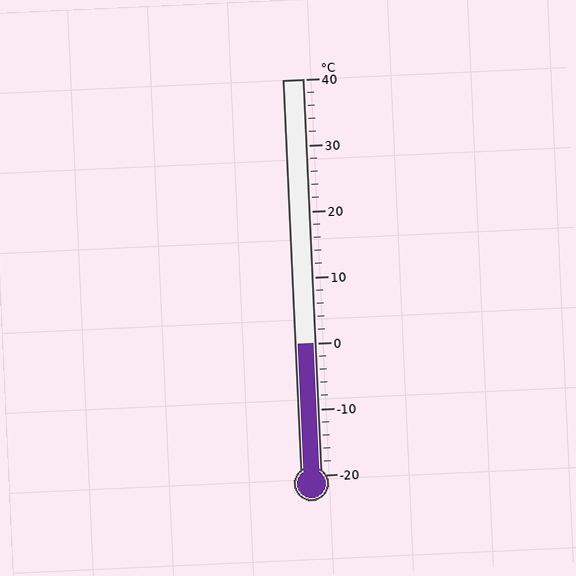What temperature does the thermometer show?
The thermometer shows approximately 0°C.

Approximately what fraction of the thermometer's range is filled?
The thermometer is filled to approximately 35% of its range.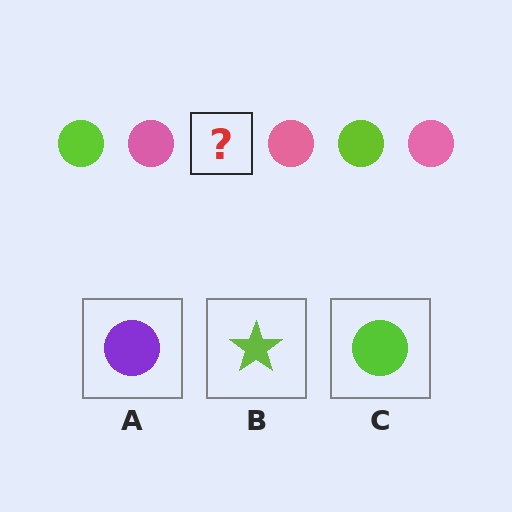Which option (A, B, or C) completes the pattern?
C.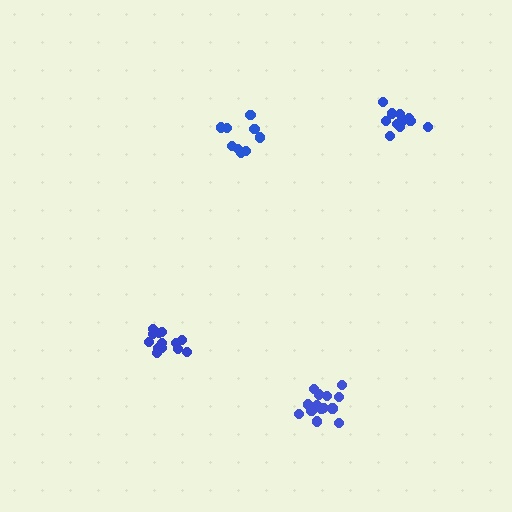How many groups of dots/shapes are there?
There are 4 groups.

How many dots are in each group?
Group 1: 12 dots, Group 2: 9 dots, Group 3: 13 dots, Group 4: 15 dots (49 total).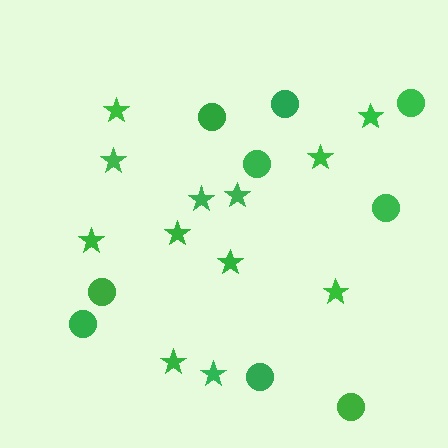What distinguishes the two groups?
There are 2 groups: one group of stars (12) and one group of circles (9).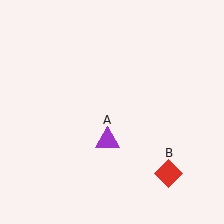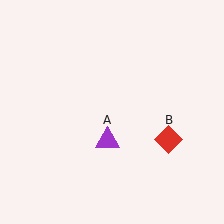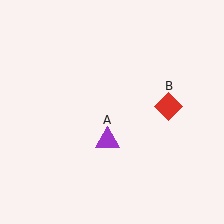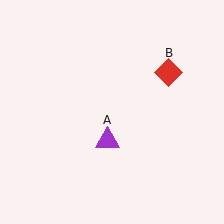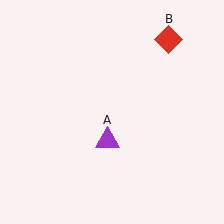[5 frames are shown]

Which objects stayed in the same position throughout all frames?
Purple triangle (object A) remained stationary.